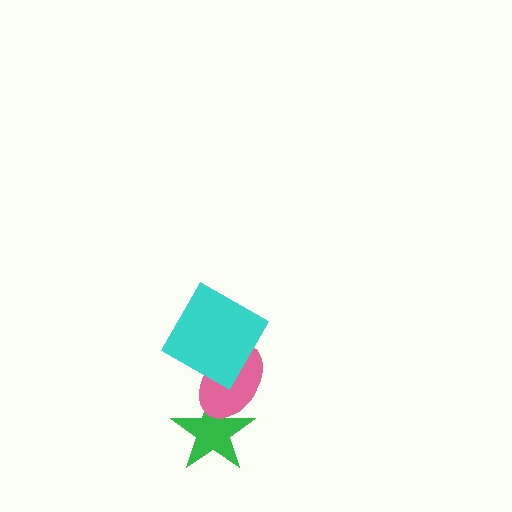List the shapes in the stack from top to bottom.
From top to bottom: the cyan square, the pink ellipse, the green star.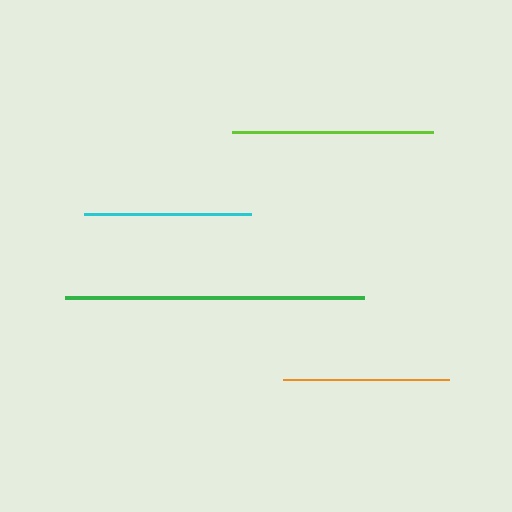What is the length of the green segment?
The green segment is approximately 300 pixels long.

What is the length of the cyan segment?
The cyan segment is approximately 167 pixels long.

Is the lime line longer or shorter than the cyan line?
The lime line is longer than the cyan line.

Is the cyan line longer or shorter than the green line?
The green line is longer than the cyan line.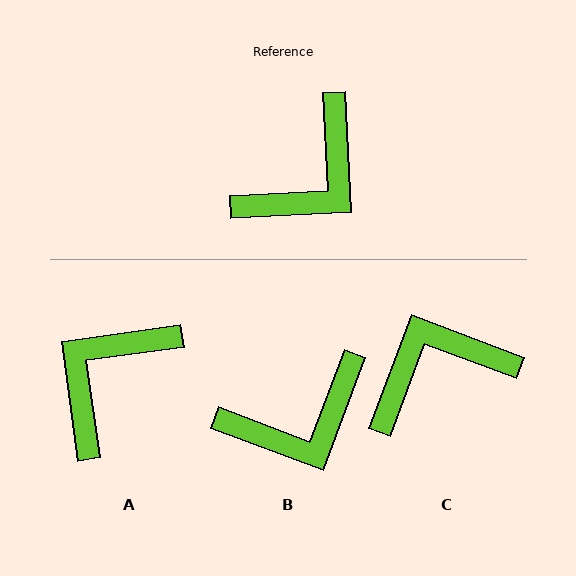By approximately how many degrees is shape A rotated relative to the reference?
Approximately 175 degrees clockwise.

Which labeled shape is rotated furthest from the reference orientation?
A, about 175 degrees away.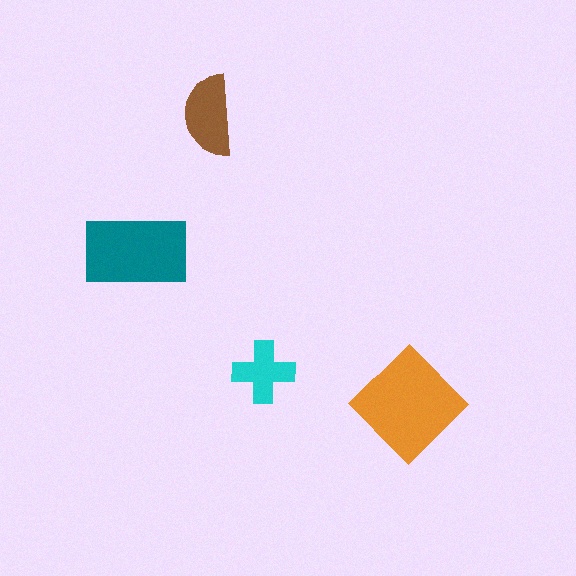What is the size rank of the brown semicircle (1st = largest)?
3rd.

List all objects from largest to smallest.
The orange diamond, the teal rectangle, the brown semicircle, the cyan cross.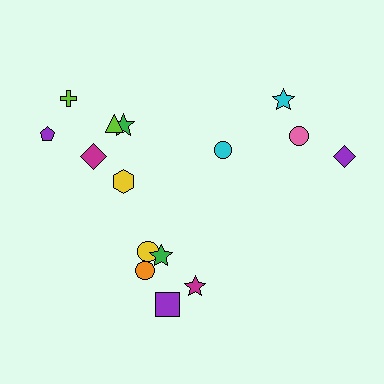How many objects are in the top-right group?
There are 4 objects.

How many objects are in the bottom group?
There are 5 objects.